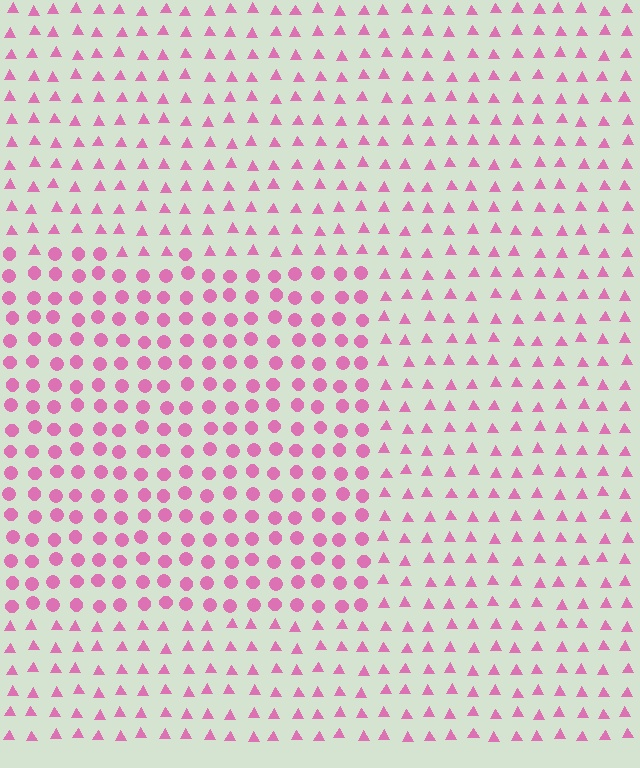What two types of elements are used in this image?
The image uses circles inside the rectangle region and triangles outside it.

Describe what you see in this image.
The image is filled with small pink elements arranged in a uniform grid. A rectangle-shaped region contains circles, while the surrounding area contains triangles. The boundary is defined purely by the change in element shape.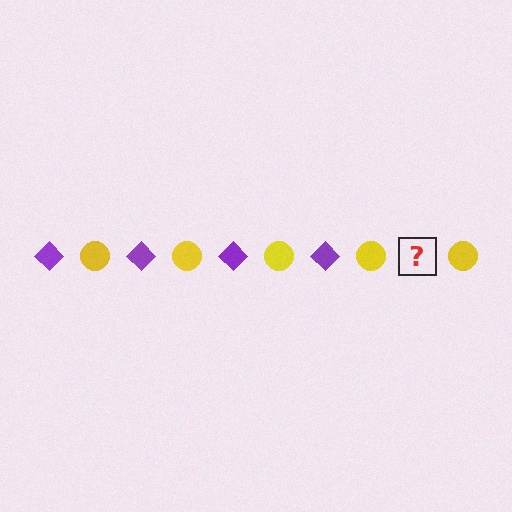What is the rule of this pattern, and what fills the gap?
The rule is that the pattern alternates between purple diamond and yellow circle. The gap should be filled with a purple diamond.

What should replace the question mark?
The question mark should be replaced with a purple diamond.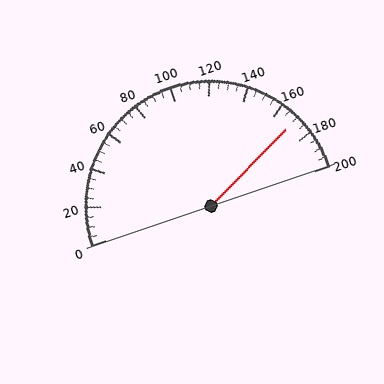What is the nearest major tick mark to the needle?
The nearest major tick mark is 160.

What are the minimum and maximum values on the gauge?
The gauge ranges from 0 to 200.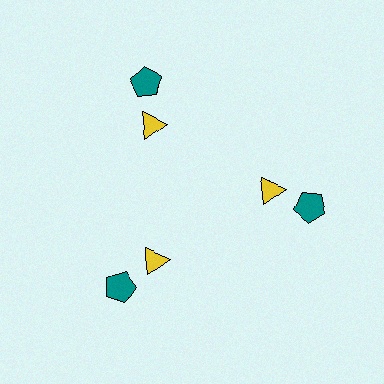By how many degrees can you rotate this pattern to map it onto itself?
The pattern maps onto itself every 120 degrees of rotation.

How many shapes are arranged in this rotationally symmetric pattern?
There are 6 shapes, arranged in 3 groups of 2.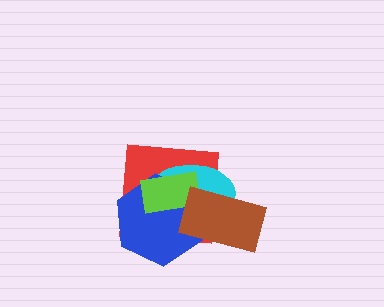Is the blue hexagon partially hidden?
Yes, it is partially covered by another shape.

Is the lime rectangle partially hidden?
Yes, it is partially covered by another shape.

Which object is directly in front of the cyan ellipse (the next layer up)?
The blue hexagon is directly in front of the cyan ellipse.